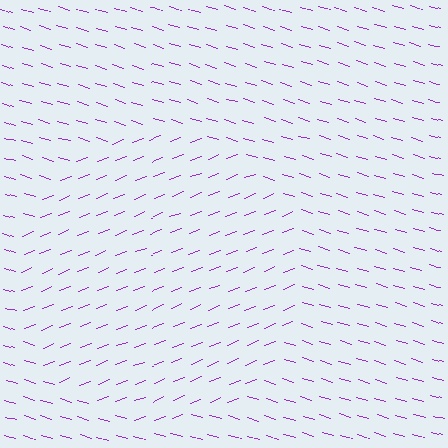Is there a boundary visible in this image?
Yes, there is a texture boundary formed by a change in line orientation.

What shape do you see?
I see a circle.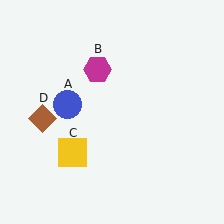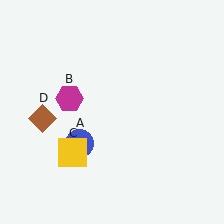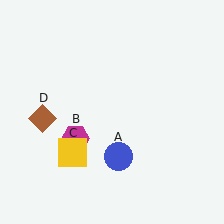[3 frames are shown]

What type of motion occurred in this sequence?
The blue circle (object A), magenta hexagon (object B) rotated counterclockwise around the center of the scene.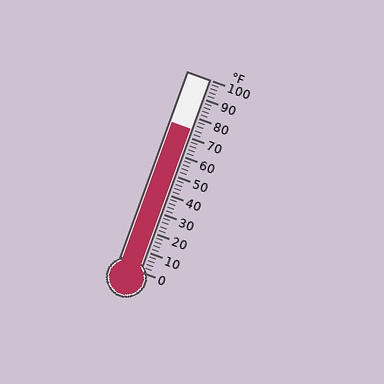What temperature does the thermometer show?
The thermometer shows approximately 74°F.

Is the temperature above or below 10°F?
The temperature is above 10°F.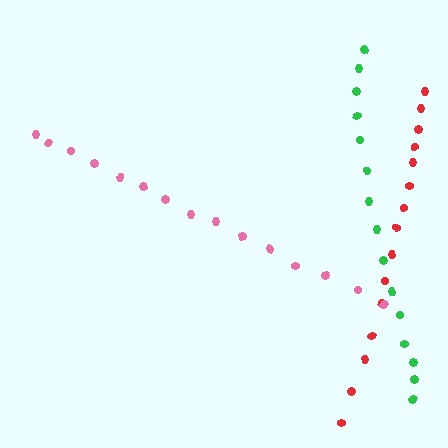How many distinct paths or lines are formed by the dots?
There are 3 distinct paths.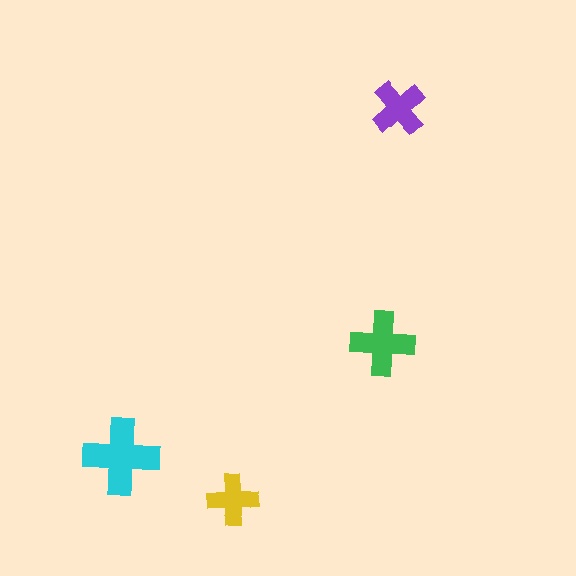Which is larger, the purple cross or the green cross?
The green one.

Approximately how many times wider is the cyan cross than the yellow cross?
About 1.5 times wider.